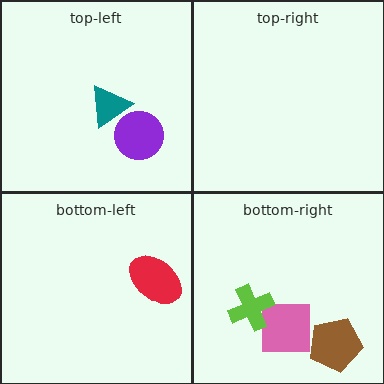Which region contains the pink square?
The bottom-right region.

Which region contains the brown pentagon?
The bottom-right region.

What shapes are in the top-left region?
The teal triangle, the purple circle.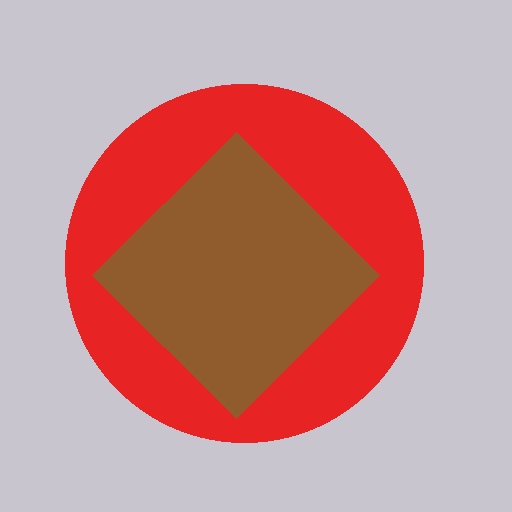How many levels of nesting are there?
2.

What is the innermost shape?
The brown diamond.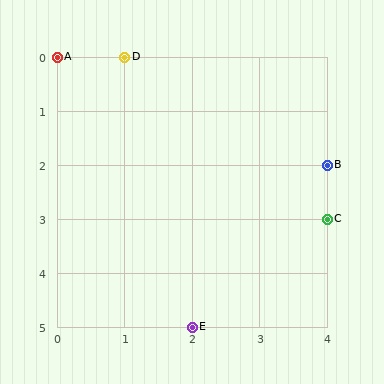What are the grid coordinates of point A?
Point A is at grid coordinates (0, 0).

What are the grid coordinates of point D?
Point D is at grid coordinates (1, 0).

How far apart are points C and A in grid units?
Points C and A are 4 columns and 3 rows apart (about 5.0 grid units diagonally).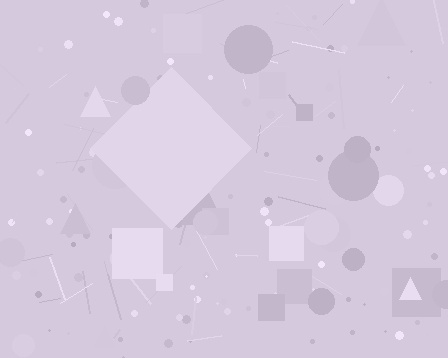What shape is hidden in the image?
A diamond is hidden in the image.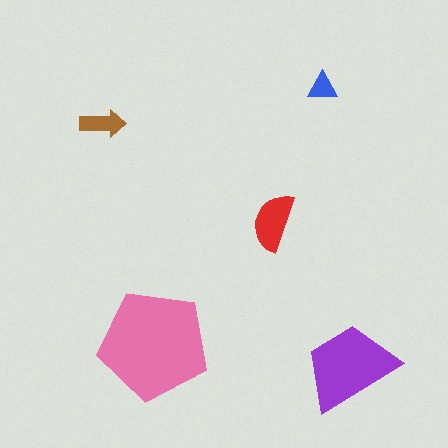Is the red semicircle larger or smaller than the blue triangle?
Larger.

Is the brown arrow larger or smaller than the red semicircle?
Smaller.